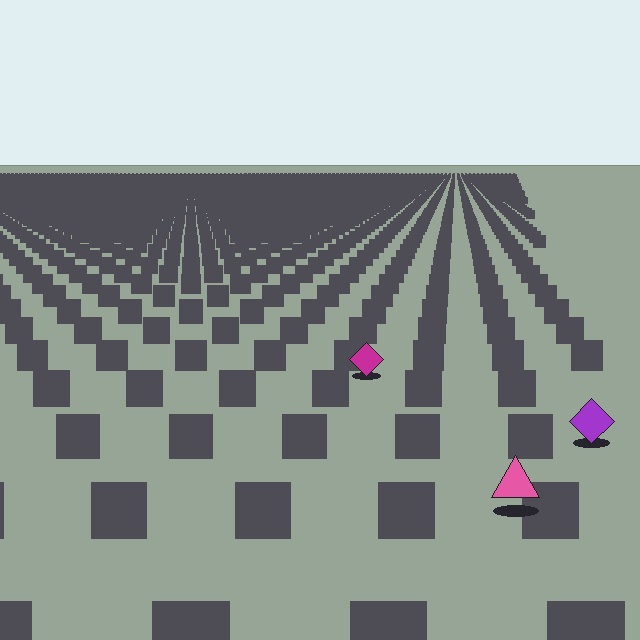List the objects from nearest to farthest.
From nearest to farthest: the pink triangle, the purple diamond, the magenta diamond.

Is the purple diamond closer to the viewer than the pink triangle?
No. The pink triangle is closer — you can tell from the texture gradient: the ground texture is coarser near it.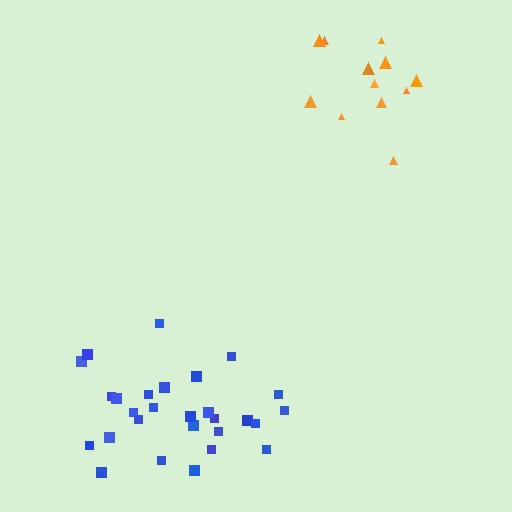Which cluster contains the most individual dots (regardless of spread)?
Blue (28).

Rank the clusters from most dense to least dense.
orange, blue.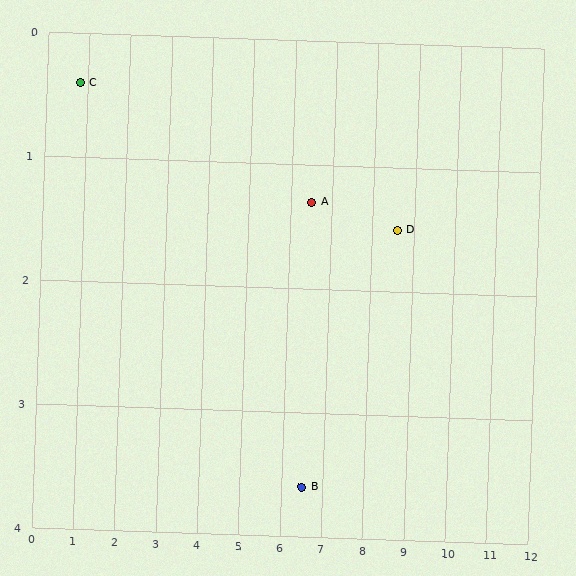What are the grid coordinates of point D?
Point D is at approximately (8.6, 1.5).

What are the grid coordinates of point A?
Point A is at approximately (6.5, 1.3).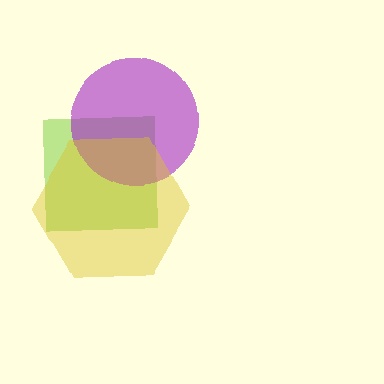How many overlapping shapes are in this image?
There are 3 overlapping shapes in the image.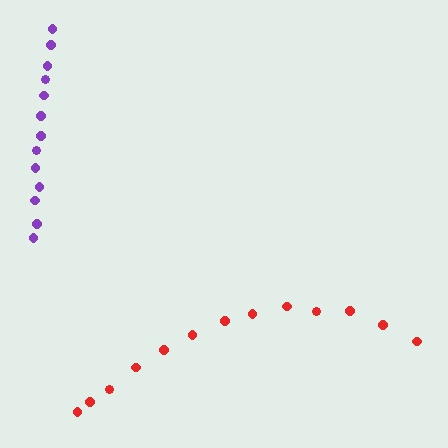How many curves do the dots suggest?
There are 2 distinct paths.